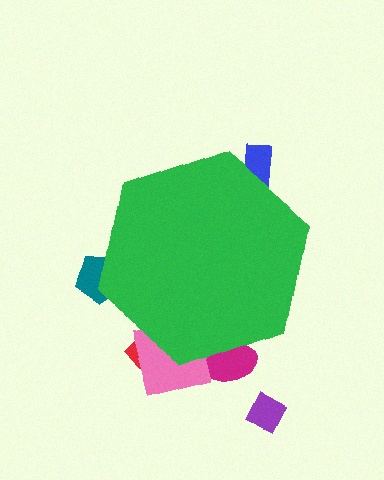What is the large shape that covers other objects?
A green hexagon.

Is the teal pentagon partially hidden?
Yes, the teal pentagon is partially hidden behind the green hexagon.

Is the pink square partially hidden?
Yes, the pink square is partially hidden behind the green hexagon.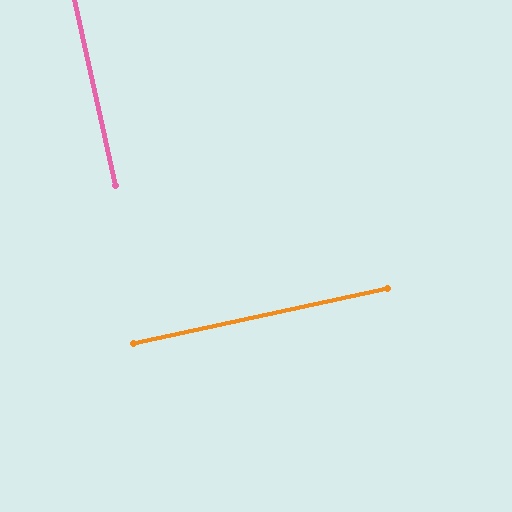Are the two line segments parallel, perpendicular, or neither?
Perpendicular — they meet at approximately 90°.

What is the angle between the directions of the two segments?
Approximately 90 degrees.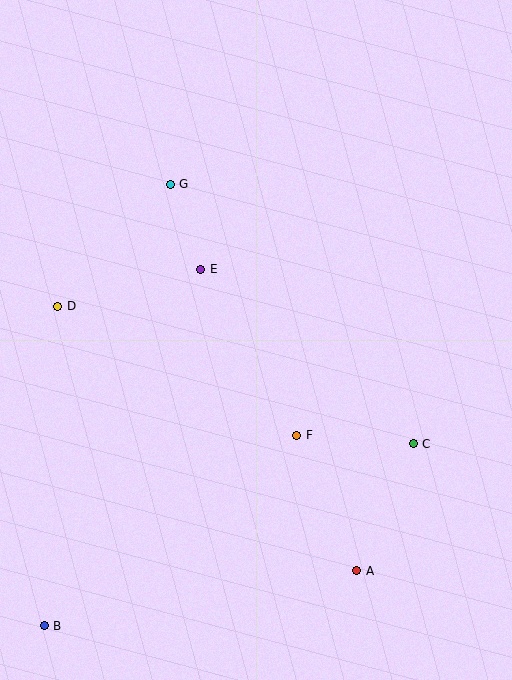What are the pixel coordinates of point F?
Point F is at (297, 435).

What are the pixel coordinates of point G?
Point G is at (170, 184).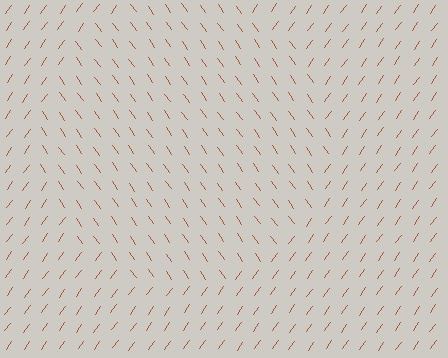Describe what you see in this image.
The image is filled with small brown line segments. A circle region in the image has lines oriented differently from the surrounding lines, creating a visible texture boundary.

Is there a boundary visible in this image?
Yes, there is a texture boundary formed by a change in line orientation.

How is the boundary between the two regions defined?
The boundary is defined purely by a change in line orientation (approximately 70 degrees difference). All lines are the same color and thickness.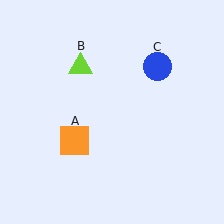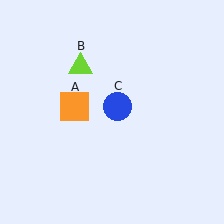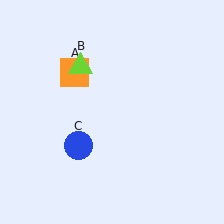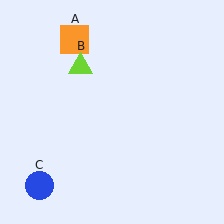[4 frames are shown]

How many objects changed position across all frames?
2 objects changed position: orange square (object A), blue circle (object C).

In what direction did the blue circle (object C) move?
The blue circle (object C) moved down and to the left.